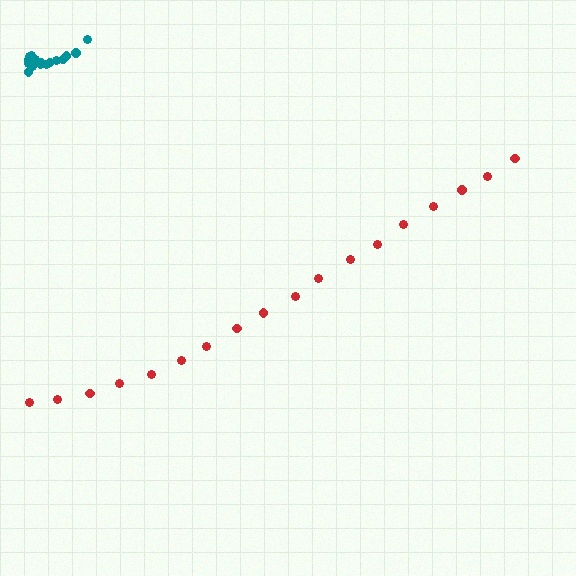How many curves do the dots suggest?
There are 2 distinct paths.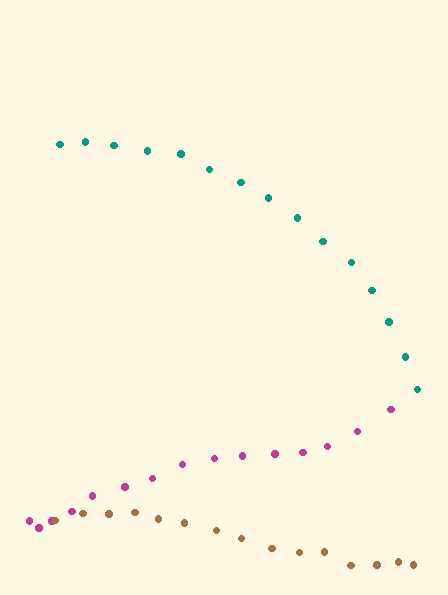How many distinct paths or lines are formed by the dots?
There are 3 distinct paths.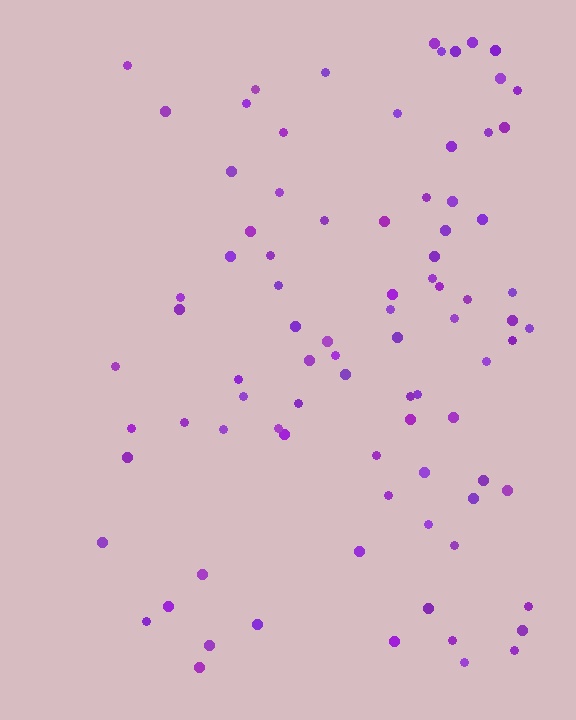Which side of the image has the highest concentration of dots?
The right.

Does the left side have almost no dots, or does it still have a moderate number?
Still a moderate number, just noticeably fewer than the right.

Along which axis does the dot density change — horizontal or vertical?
Horizontal.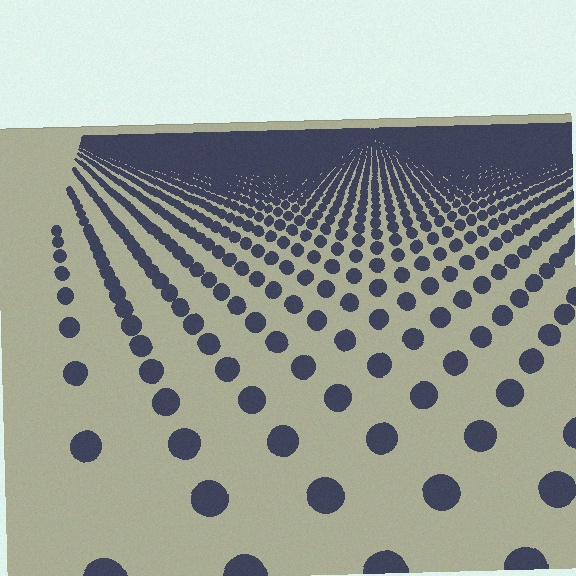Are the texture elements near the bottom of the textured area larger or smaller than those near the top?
Larger. Near the bottom, elements are closer to the viewer and appear at a bigger on-screen size.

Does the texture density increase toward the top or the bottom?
Density increases toward the top.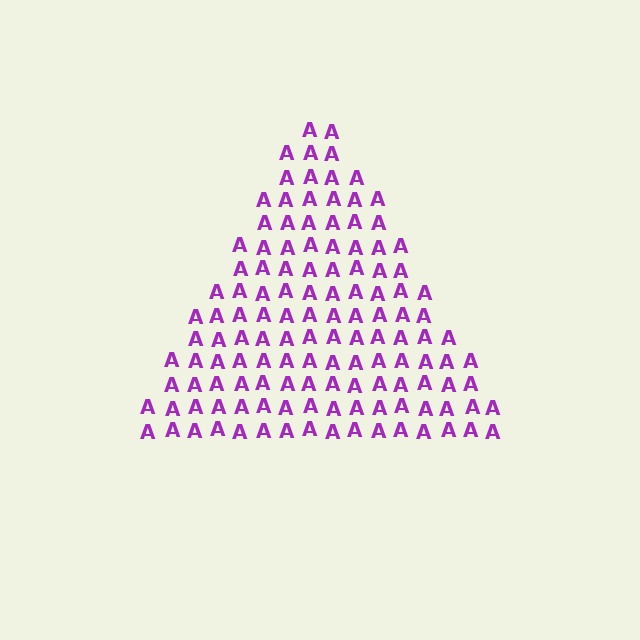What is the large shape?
The large shape is a triangle.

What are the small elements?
The small elements are letter A's.